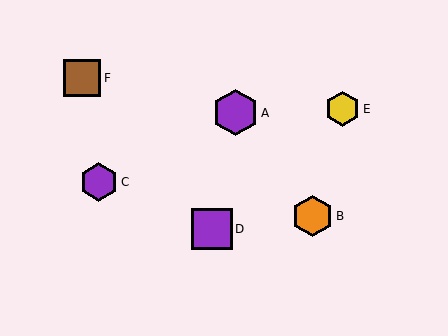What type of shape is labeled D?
Shape D is a purple square.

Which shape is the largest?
The purple hexagon (labeled A) is the largest.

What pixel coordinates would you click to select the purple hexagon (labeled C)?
Click at (99, 182) to select the purple hexagon C.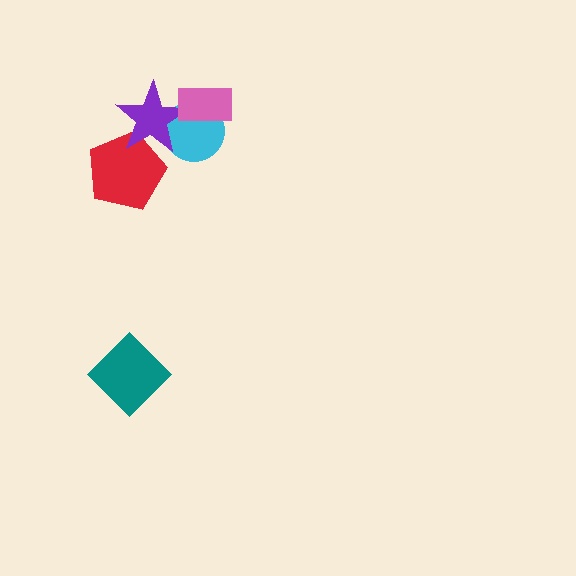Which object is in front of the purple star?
The pink rectangle is in front of the purple star.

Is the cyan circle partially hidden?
Yes, it is partially covered by another shape.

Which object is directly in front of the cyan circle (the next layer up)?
The purple star is directly in front of the cyan circle.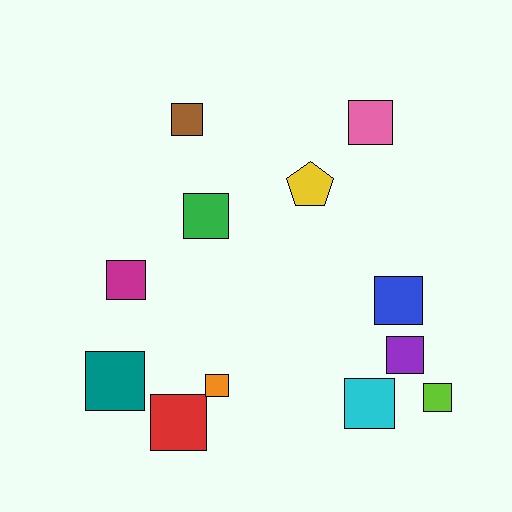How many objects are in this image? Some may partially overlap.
There are 12 objects.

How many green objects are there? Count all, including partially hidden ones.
There is 1 green object.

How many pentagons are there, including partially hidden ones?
There is 1 pentagon.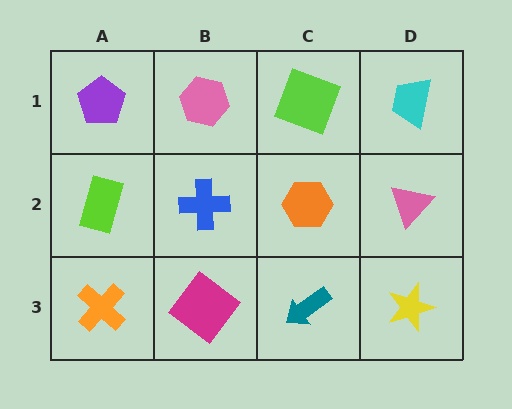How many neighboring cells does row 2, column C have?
4.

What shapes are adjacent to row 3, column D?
A pink triangle (row 2, column D), a teal arrow (row 3, column C).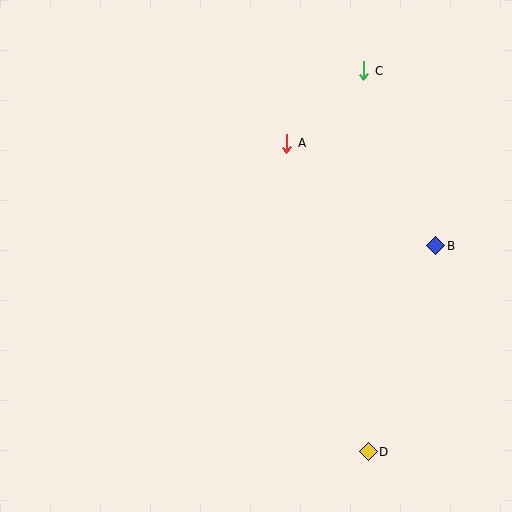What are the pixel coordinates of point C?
Point C is at (364, 71).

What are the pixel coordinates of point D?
Point D is at (368, 452).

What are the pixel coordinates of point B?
Point B is at (436, 246).